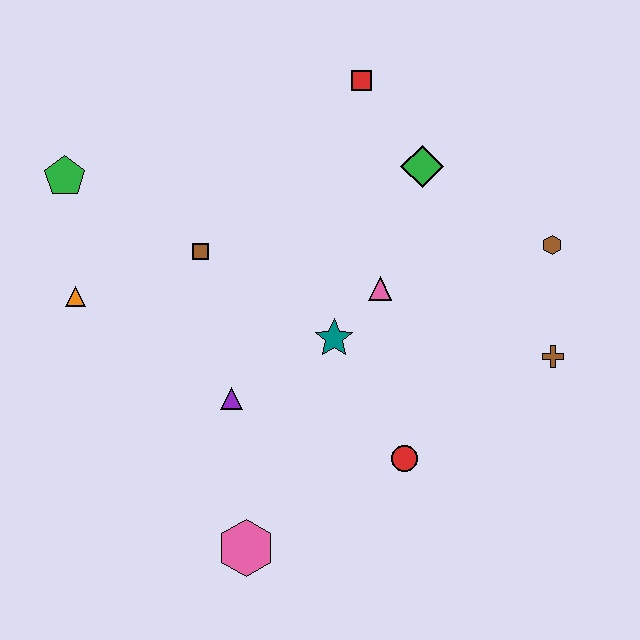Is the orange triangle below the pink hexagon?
No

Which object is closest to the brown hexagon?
The brown cross is closest to the brown hexagon.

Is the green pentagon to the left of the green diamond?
Yes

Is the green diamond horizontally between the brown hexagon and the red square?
Yes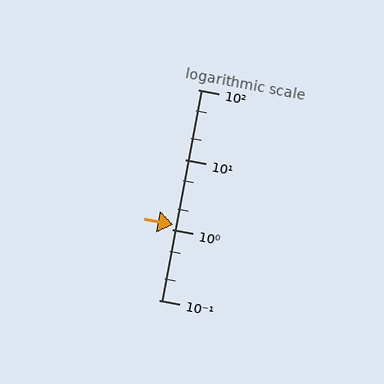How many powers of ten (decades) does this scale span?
The scale spans 3 decades, from 0.1 to 100.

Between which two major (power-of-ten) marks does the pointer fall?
The pointer is between 1 and 10.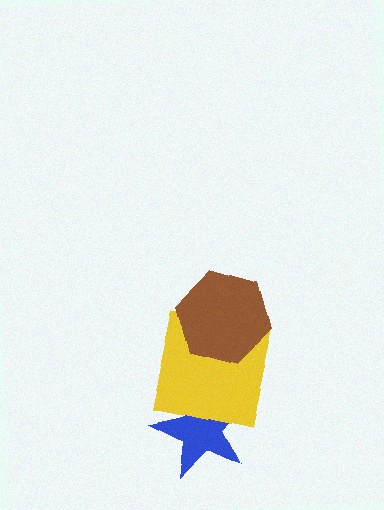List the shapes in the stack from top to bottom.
From top to bottom: the brown hexagon, the yellow square, the blue star.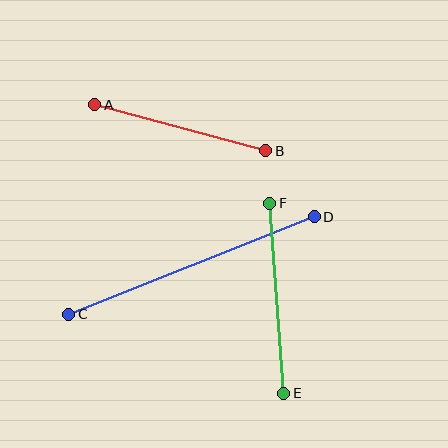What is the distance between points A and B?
The distance is approximately 177 pixels.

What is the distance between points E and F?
The distance is approximately 190 pixels.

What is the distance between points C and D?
The distance is approximately 265 pixels.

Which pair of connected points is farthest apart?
Points C and D are farthest apart.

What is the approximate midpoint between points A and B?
The midpoint is at approximately (180, 128) pixels.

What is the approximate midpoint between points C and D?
The midpoint is at approximately (191, 265) pixels.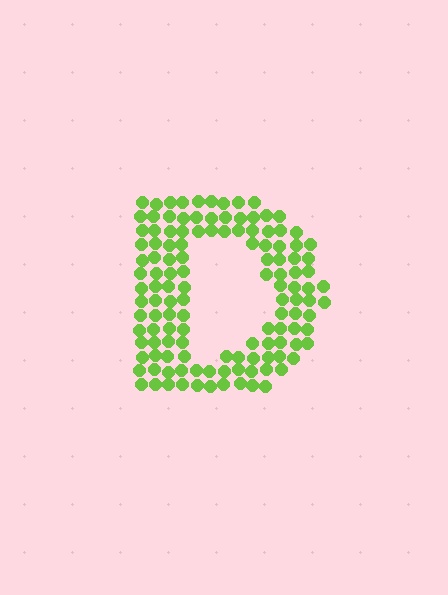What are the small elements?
The small elements are circles.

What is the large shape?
The large shape is the letter D.